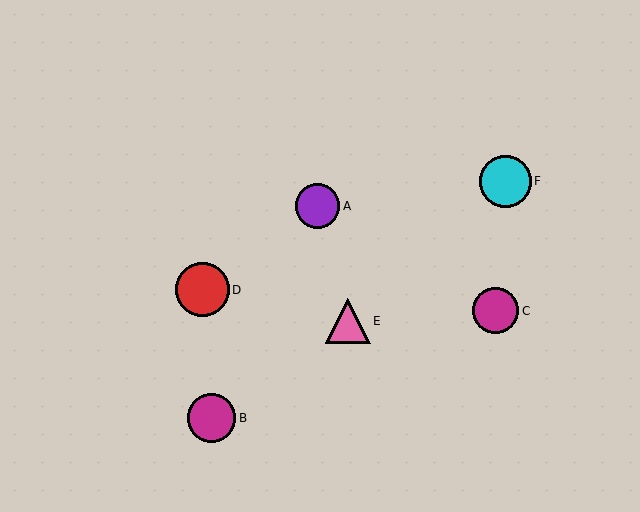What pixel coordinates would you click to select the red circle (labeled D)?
Click at (202, 290) to select the red circle D.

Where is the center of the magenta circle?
The center of the magenta circle is at (496, 311).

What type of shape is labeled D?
Shape D is a red circle.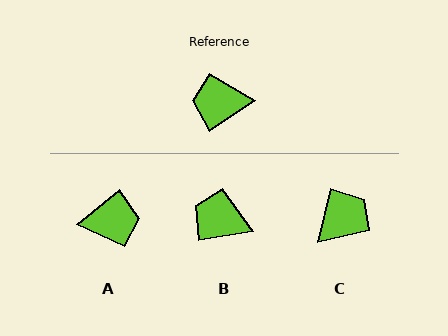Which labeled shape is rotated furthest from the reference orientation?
A, about 174 degrees away.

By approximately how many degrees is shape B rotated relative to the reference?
Approximately 24 degrees clockwise.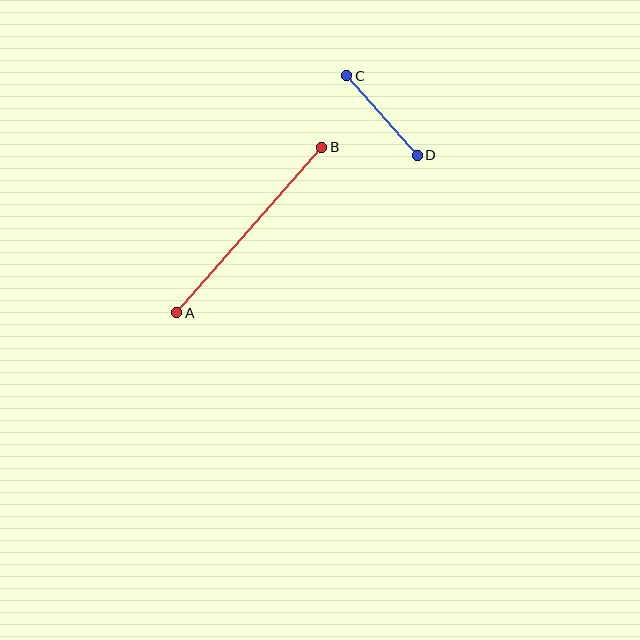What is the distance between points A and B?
The distance is approximately 220 pixels.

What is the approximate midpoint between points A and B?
The midpoint is at approximately (249, 230) pixels.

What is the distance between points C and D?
The distance is approximately 106 pixels.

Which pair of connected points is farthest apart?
Points A and B are farthest apart.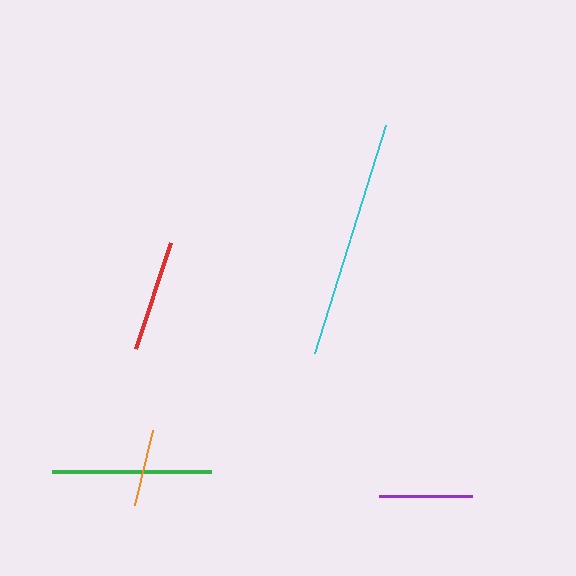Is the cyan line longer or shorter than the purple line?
The cyan line is longer than the purple line.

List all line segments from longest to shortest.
From longest to shortest: cyan, green, red, purple, orange.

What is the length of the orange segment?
The orange segment is approximately 78 pixels long.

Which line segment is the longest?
The cyan line is the longest at approximately 239 pixels.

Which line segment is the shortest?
The orange line is the shortest at approximately 78 pixels.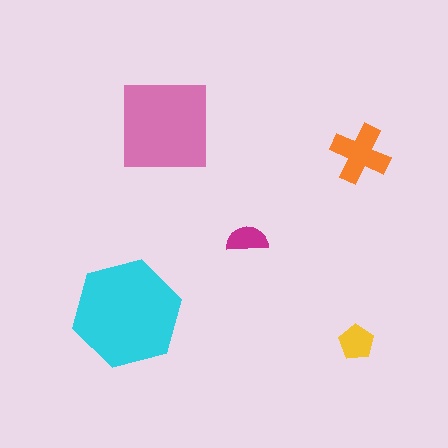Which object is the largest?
The cyan hexagon.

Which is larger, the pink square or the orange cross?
The pink square.